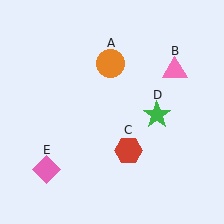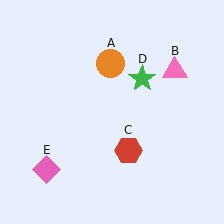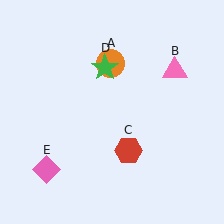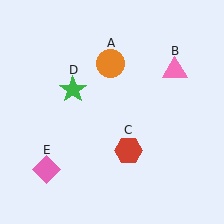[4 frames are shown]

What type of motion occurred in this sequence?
The green star (object D) rotated counterclockwise around the center of the scene.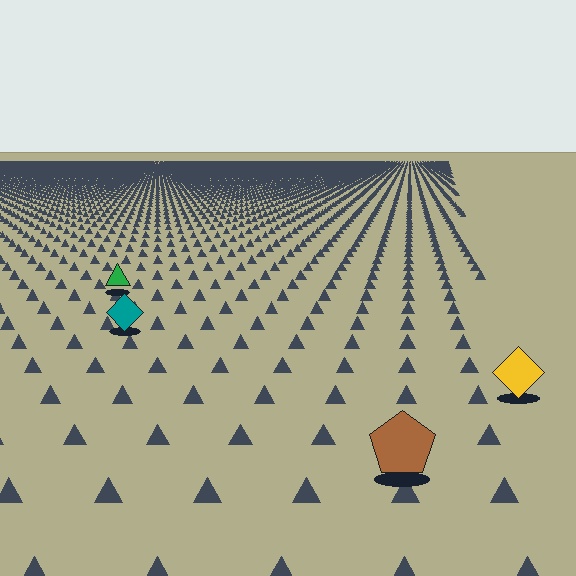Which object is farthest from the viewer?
The green triangle is farthest from the viewer. It appears smaller and the ground texture around it is denser.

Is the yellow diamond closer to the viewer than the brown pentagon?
No. The brown pentagon is closer — you can tell from the texture gradient: the ground texture is coarser near it.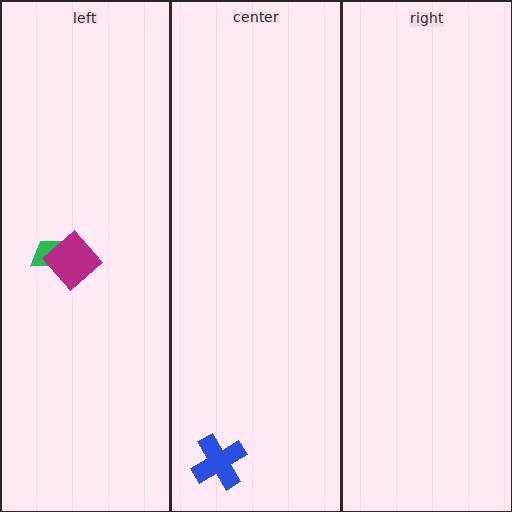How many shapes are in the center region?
1.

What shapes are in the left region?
The green trapezoid, the magenta diamond.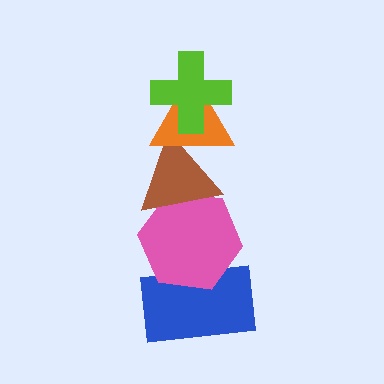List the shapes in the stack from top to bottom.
From top to bottom: the lime cross, the orange triangle, the brown triangle, the pink hexagon, the blue rectangle.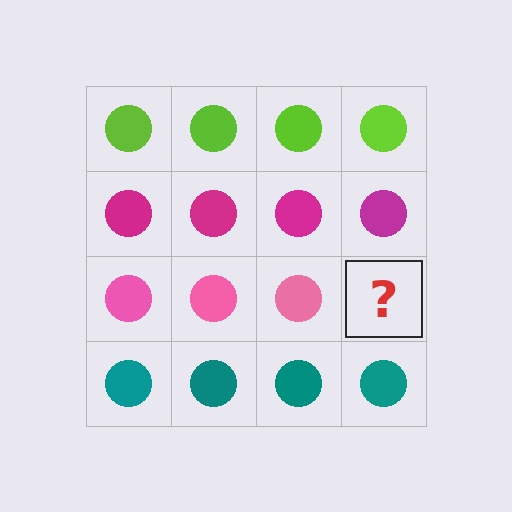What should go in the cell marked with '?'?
The missing cell should contain a pink circle.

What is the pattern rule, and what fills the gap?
The rule is that each row has a consistent color. The gap should be filled with a pink circle.